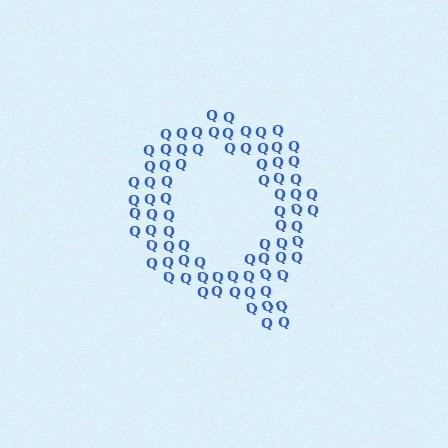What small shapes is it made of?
It is made of small letter Q's.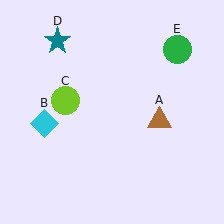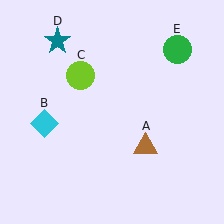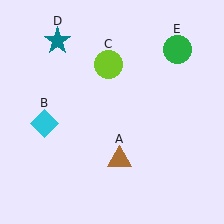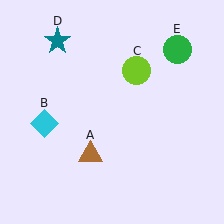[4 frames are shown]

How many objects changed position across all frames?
2 objects changed position: brown triangle (object A), lime circle (object C).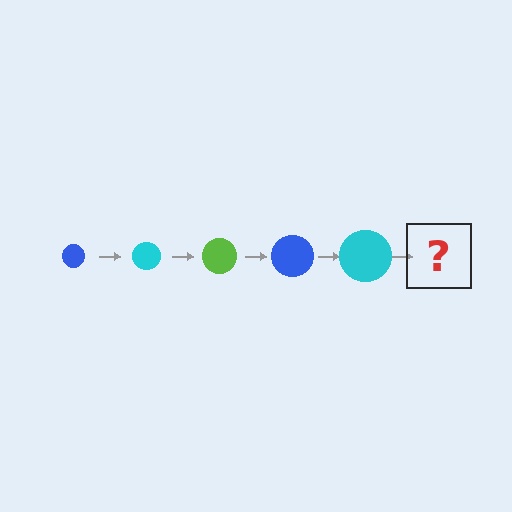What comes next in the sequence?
The next element should be a lime circle, larger than the previous one.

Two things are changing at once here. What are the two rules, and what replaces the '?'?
The two rules are that the circle grows larger each step and the color cycles through blue, cyan, and lime. The '?' should be a lime circle, larger than the previous one.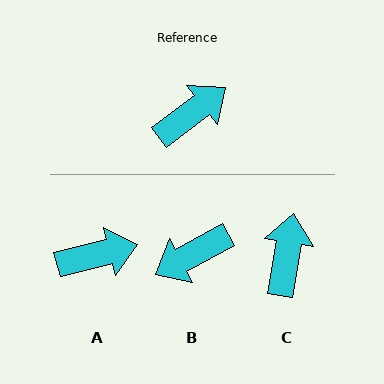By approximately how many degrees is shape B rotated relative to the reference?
Approximately 171 degrees counter-clockwise.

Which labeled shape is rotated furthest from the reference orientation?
B, about 171 degrees away.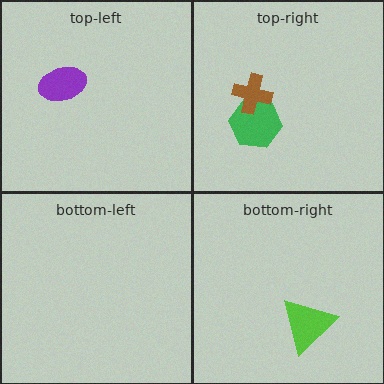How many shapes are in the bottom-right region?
1.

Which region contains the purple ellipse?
The top-left region.